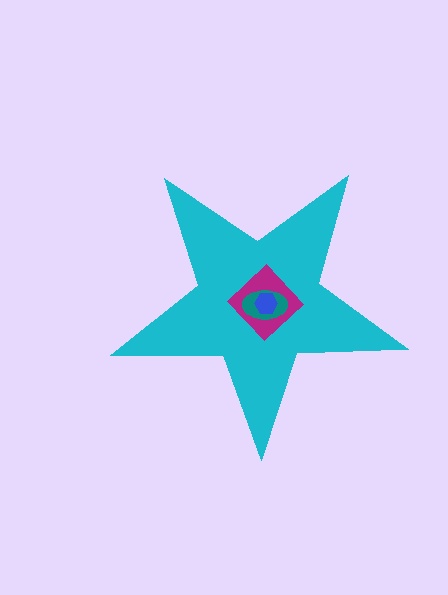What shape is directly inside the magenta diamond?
The teal ellipse.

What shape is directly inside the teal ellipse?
The blue hexagon.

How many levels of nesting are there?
4.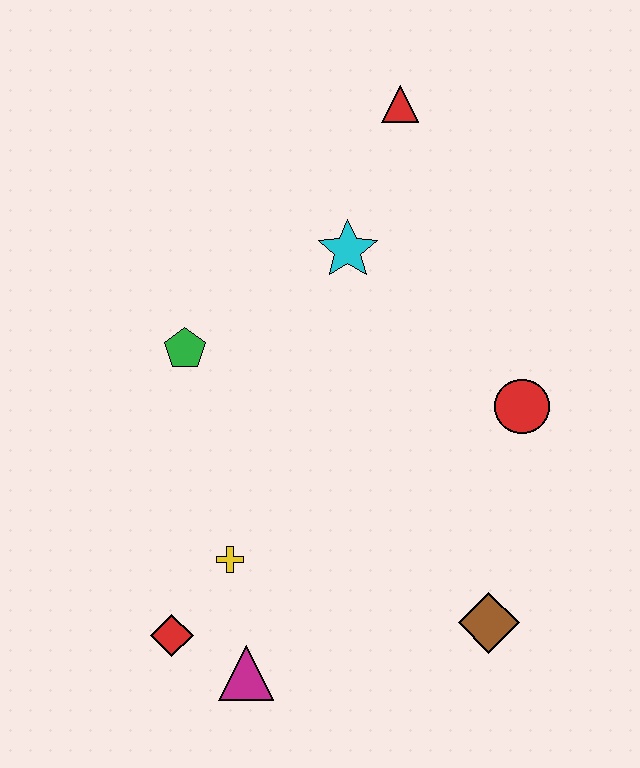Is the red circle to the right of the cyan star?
Yes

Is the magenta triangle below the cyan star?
Yes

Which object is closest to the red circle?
The brown diamond is closest to the red circle.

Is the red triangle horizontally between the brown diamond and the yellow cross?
Yes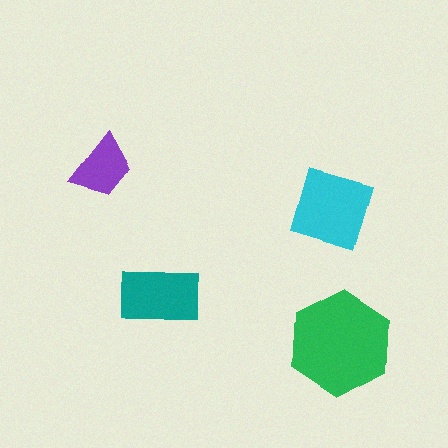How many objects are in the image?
There are 4 objects in the image.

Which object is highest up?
The purple trapezoid is topmost.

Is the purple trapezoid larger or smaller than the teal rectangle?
Smaller.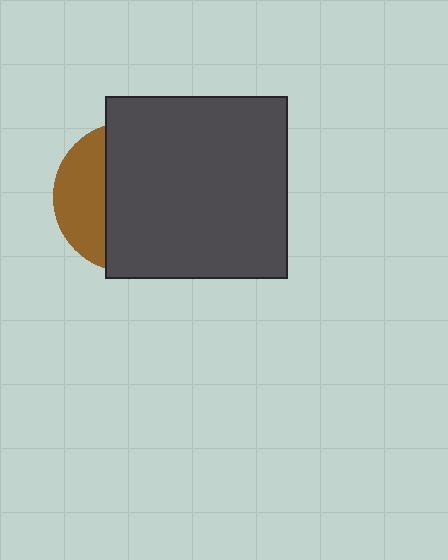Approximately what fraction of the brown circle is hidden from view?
Roughly 69% of the brown circle is hidden behind the dark gray square.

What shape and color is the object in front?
The object in front is a dark gray square.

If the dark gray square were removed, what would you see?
You would see the complete brown circle.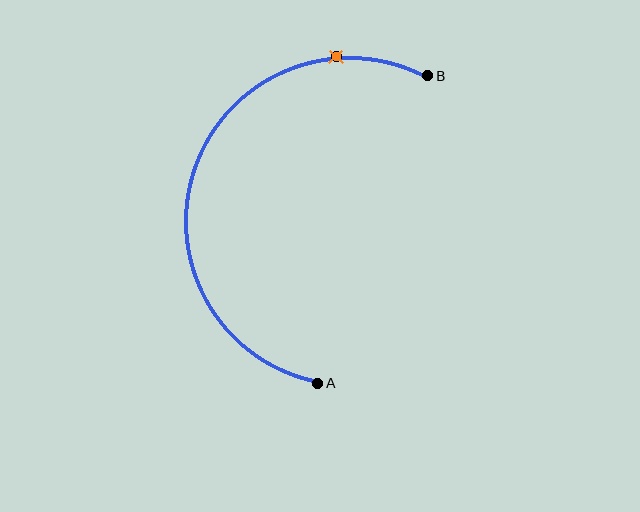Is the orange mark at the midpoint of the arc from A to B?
No. The orange mark lies on the arc but is closer to endpoint B. The arc midpoint would be at the point on the curve equidistant along the arc from both A and B.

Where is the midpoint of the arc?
The arc midpoint is the point on the curve farthest from the straight line joining A and B. It sits to the left of that line.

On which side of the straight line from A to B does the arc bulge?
The arc bulges to the left of the straight line connecting A and B.